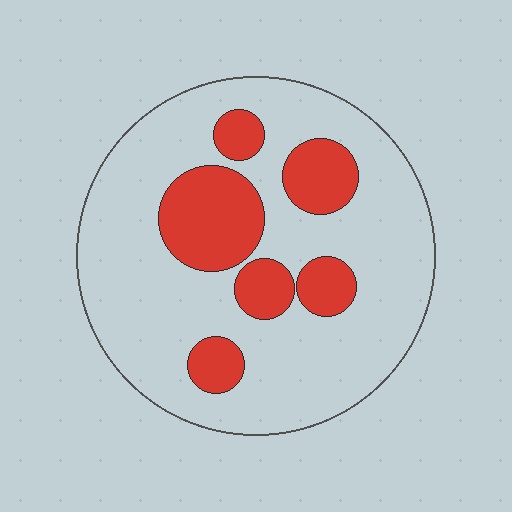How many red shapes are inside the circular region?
6.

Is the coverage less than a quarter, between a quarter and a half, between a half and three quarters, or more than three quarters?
Less than a quarter.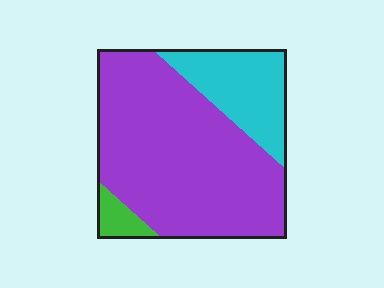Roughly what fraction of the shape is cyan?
Cyan covers about 25% of the shape.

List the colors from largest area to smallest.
From largest to smallest: purple, cyan, green.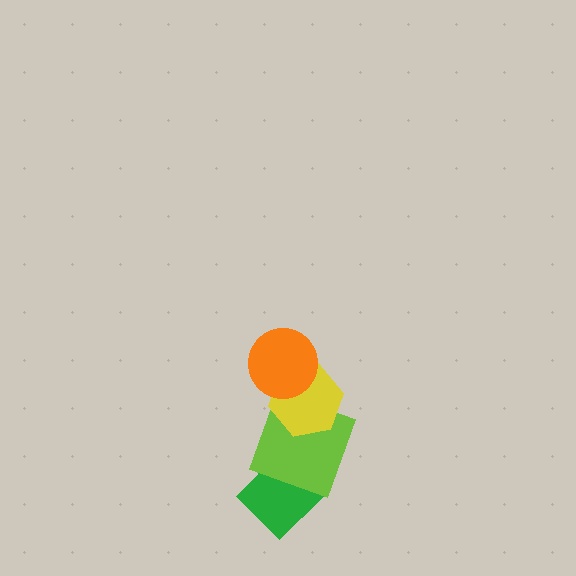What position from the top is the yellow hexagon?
The yellow hexagon is 2nd from the top.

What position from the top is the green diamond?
The green diamond is 4th from the top.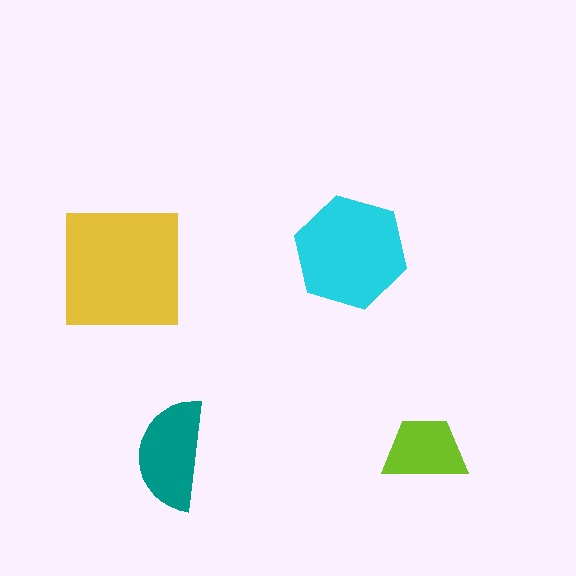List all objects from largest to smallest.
The yellow square, the cyan hexagon, the teal semicircle, the lime trapezoid.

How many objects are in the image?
There are 4 objects in the image.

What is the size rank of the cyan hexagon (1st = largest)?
2nd.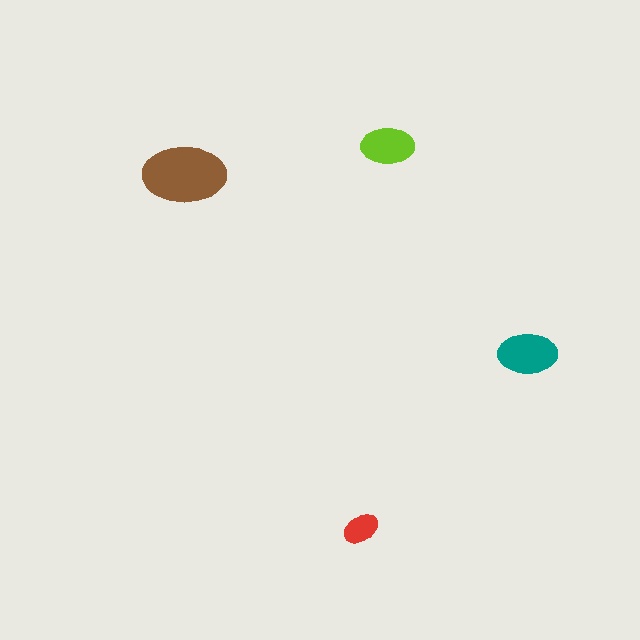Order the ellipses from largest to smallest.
the brown one, the teal one, the lime one, the red one.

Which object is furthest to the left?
The brown ellipse is leftmost.